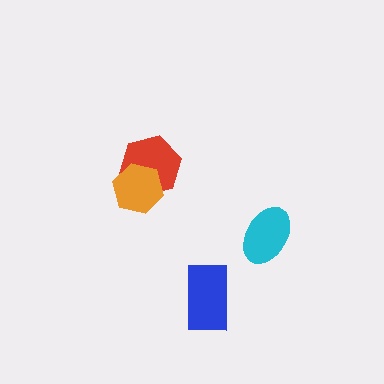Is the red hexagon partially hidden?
Yes, it is partially covered by another shape.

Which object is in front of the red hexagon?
The orange hexagon is in front of the red hexagon.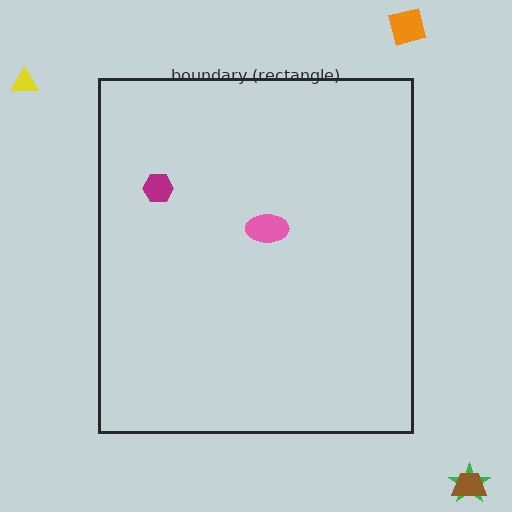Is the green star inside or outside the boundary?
Outside.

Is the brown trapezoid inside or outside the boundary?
Outside.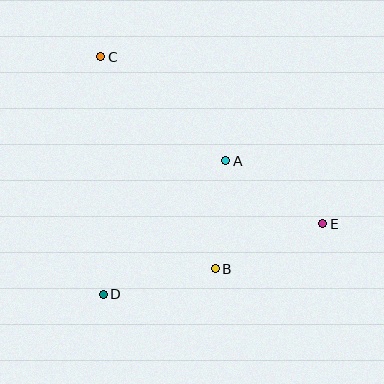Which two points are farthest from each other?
Points C and E are farthest from each other.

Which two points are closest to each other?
Points A and B are closest to each other.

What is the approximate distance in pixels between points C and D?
The distance between C and D is approximately 237 pixels.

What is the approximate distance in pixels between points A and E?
The distance between A and E is approximately 116 pixels.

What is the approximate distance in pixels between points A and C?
The distance between A and C is approximately 162 pixels.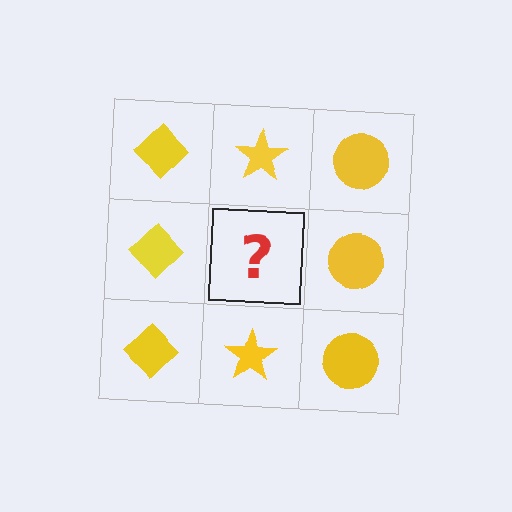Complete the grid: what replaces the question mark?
The question mark should be replaced with a yellow star.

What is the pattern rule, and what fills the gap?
The rule is that each column has a consistent shape. The gap should be filled with a yellow star.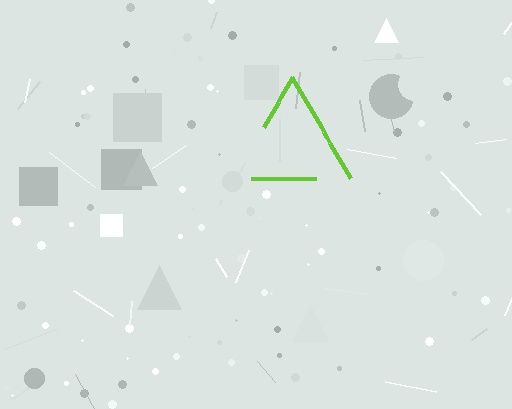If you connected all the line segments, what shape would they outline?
They would outline a triangle.